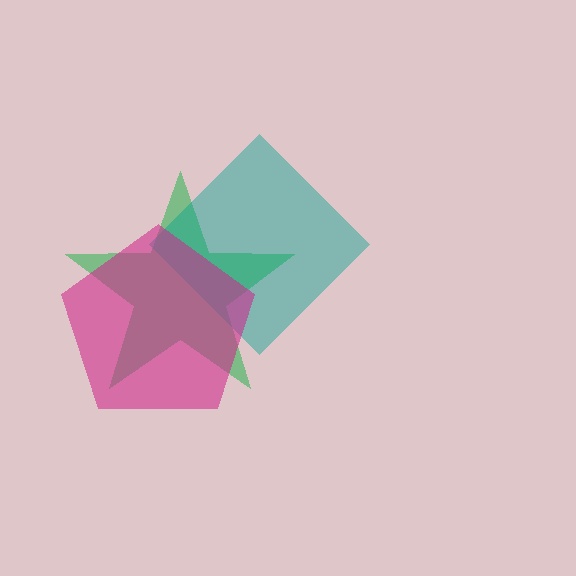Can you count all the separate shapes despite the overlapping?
Yes, there are 3 separate shapes.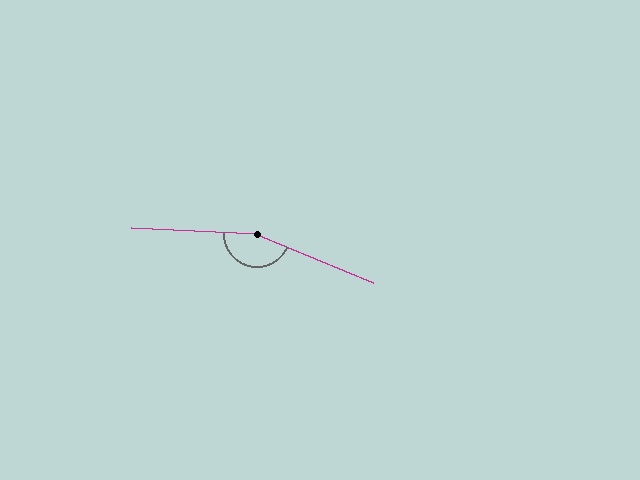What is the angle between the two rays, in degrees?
Approximately 160 degrees.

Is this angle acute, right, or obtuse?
It is obtuse.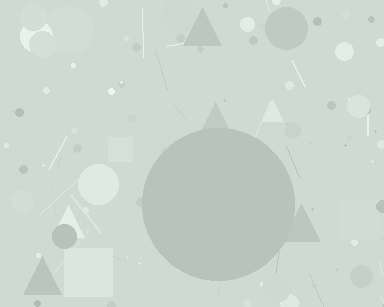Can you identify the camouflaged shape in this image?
The camouflaged shape is a circle.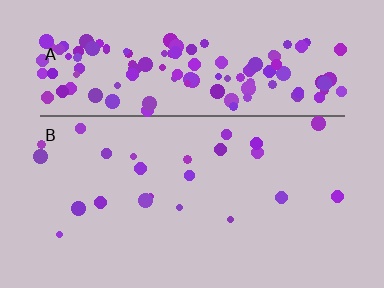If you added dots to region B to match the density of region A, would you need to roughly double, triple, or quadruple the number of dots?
Approximately quadruple.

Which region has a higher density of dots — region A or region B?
A (the top).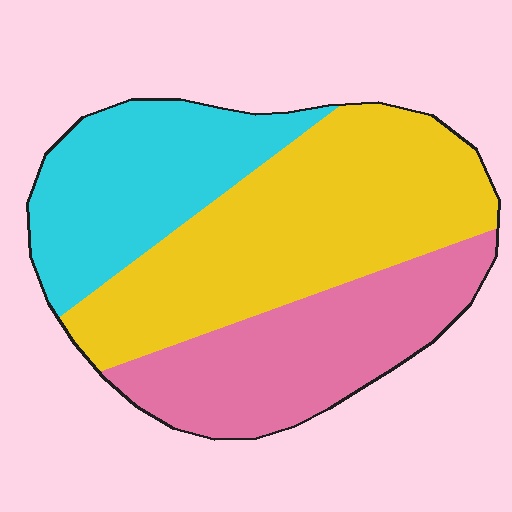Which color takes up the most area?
Yellow, at roughly 45%.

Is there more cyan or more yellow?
Yellow.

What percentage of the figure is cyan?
Cyan takes up between a quarter and a half of the figure.